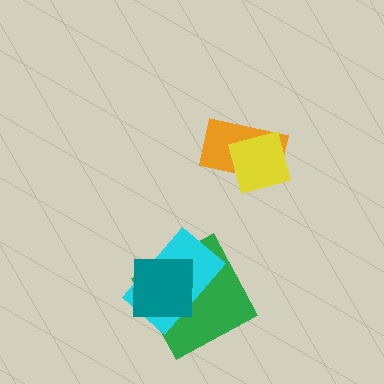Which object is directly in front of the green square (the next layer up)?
The cyan rectangle is directly in front of the green square.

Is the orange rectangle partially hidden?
Yes, it is partially covered by another shape.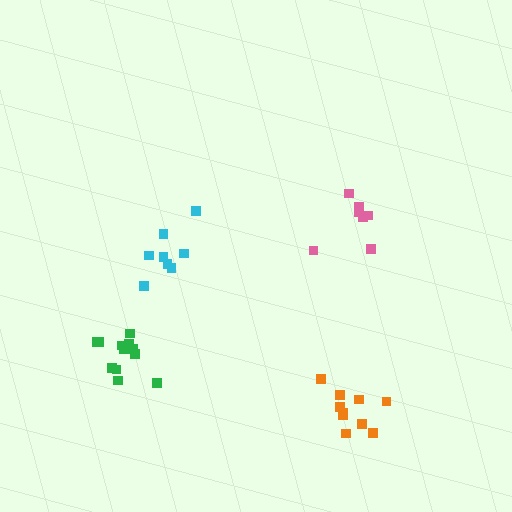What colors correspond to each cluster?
The clusters are colored: green, orange, cyan, pink.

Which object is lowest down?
The orange cluster is bottommost.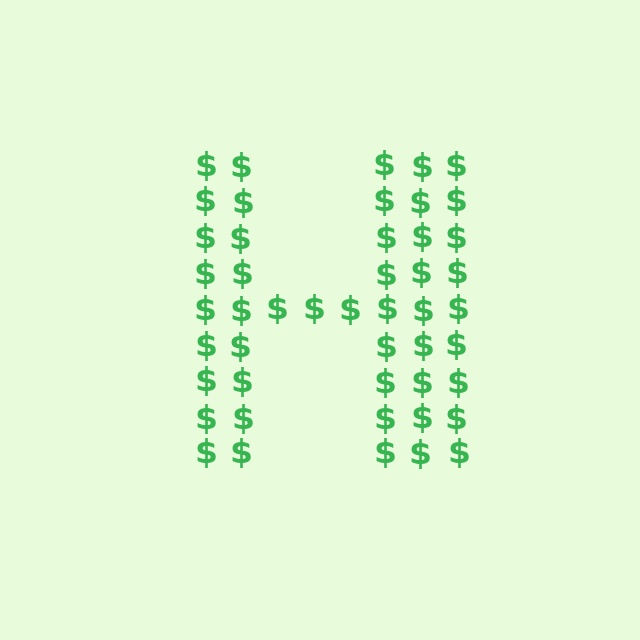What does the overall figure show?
The overall figure shows the letter H.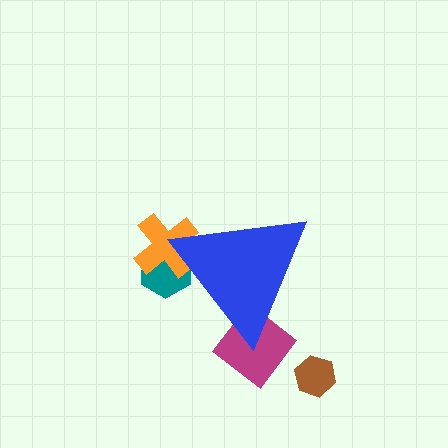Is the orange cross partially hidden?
Yes, the orange cross is partially hidden behind the blue triangle.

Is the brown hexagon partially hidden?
No, the brown hexagon is fully visible.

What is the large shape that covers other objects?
A blue triangle.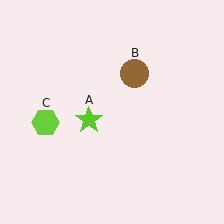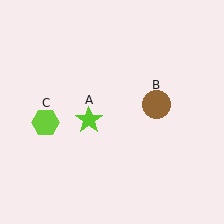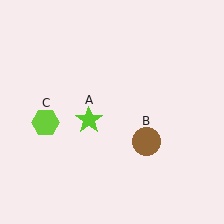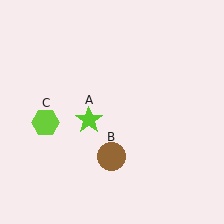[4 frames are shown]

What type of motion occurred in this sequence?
The brown circle (object B) rotated clockwise around the center of the scene.